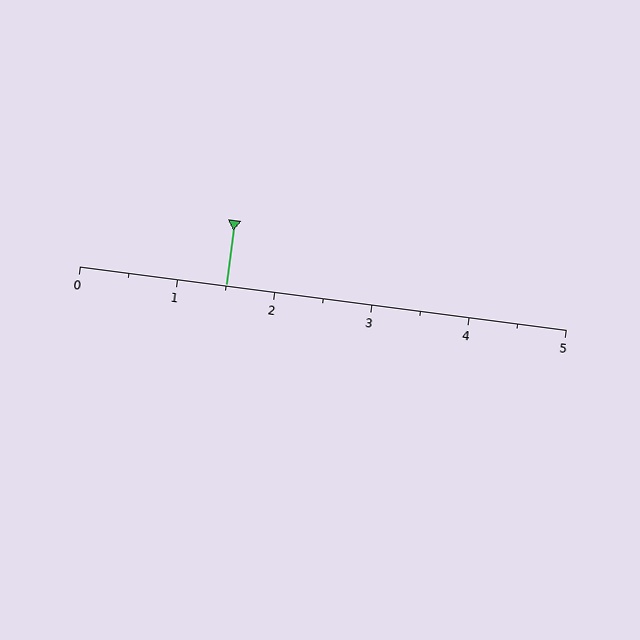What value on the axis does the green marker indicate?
The marker indicates approximately 1.5.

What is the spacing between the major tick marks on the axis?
The major ticks are spaced 1 apart.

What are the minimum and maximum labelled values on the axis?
The axis runs from 0 to 5.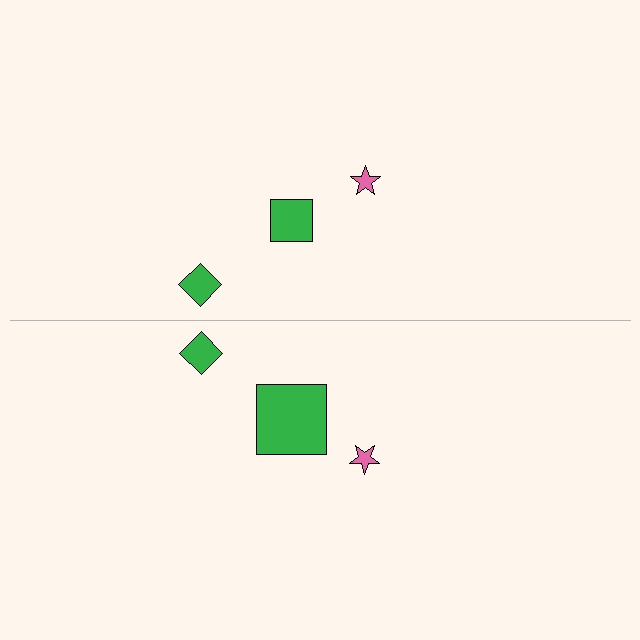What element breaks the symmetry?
The green square on the bottom side has a different size than its mirror counterpart.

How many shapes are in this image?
There are 6 shapes in this image.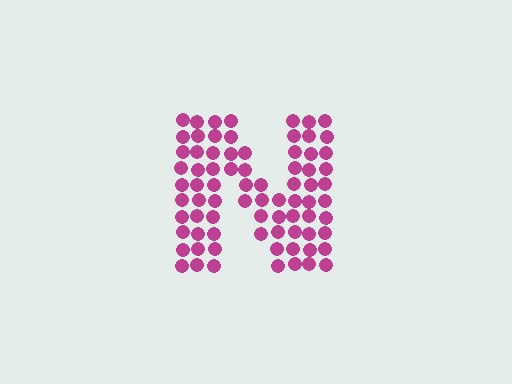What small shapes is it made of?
It is made of small circles.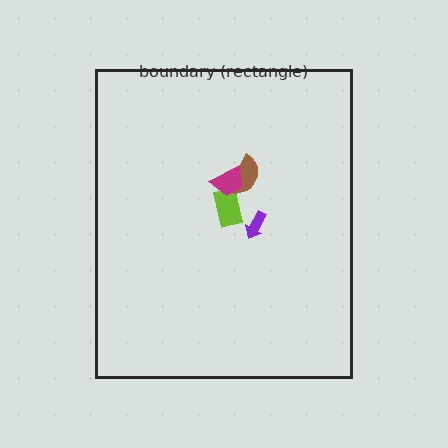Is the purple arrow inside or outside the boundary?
Inside.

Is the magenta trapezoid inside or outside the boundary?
Inside.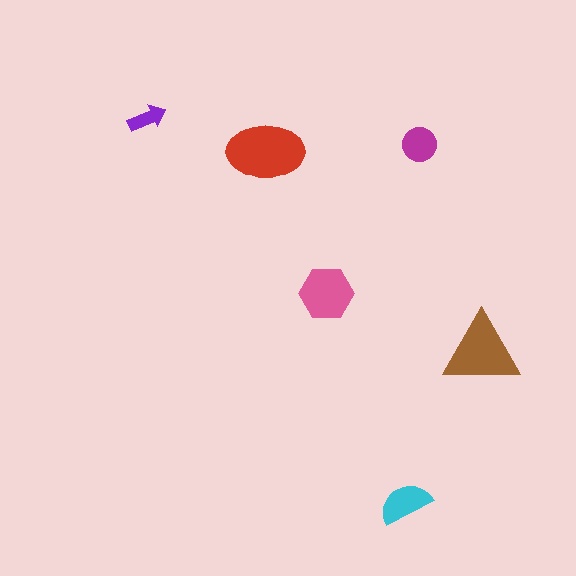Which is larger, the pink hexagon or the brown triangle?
The brown triangle.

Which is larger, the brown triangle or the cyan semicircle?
The brown triangle.